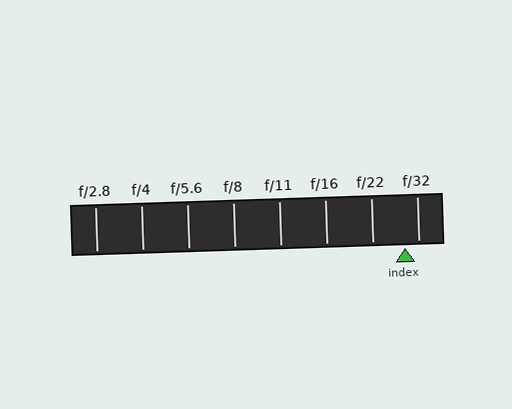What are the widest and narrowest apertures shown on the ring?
The widest aperture shown is f/2.8 and the narrowest is f/32.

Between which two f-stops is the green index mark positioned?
The index mark is between f/22 and f/32.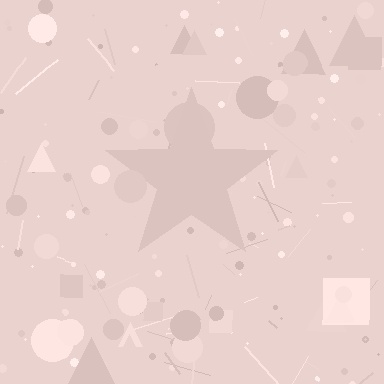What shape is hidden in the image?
A star is hidden in the image.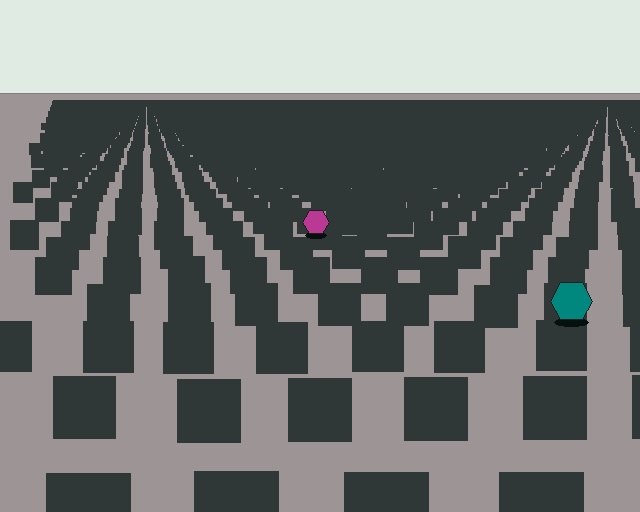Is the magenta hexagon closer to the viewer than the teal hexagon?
No. The teal hexagon is closer — you can tell from the texture gradient: the ground texture is coarser near it.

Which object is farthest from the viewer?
The magenta hexagon is farthest from the viewer. It appears smaller and the ground texture around it is denser.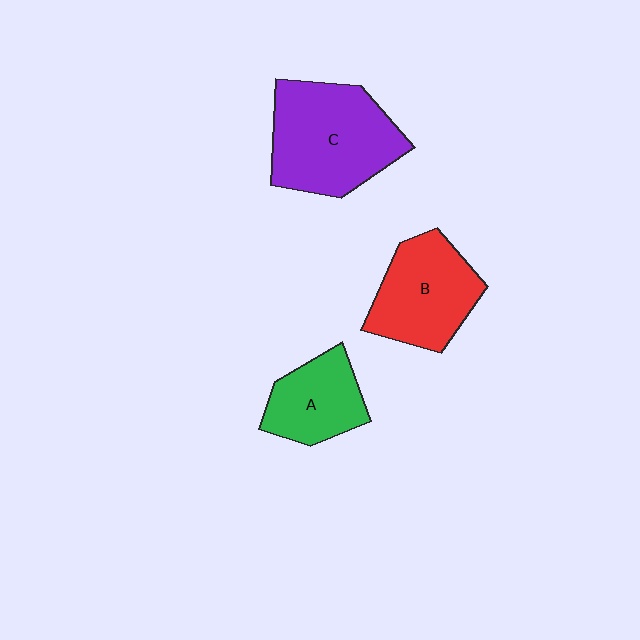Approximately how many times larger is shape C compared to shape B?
Approximately 1.3 times.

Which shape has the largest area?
Shape C (purple).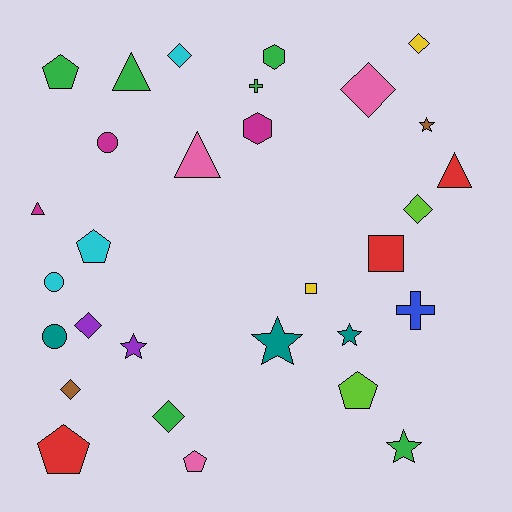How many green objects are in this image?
There are 6 green objects.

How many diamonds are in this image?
There are 7 diamonds.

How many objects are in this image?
There are 30 objects.